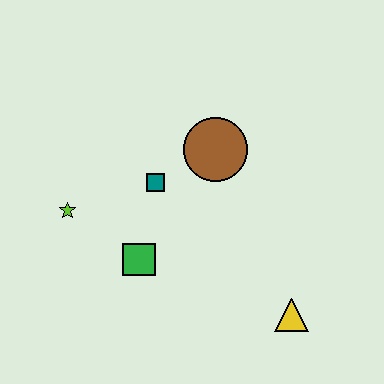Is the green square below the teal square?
Yes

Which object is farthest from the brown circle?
The yellow triangle is farthest from the brown circle.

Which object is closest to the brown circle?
The teal square is closest to the brown circle.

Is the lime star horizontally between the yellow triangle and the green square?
No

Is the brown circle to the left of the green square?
No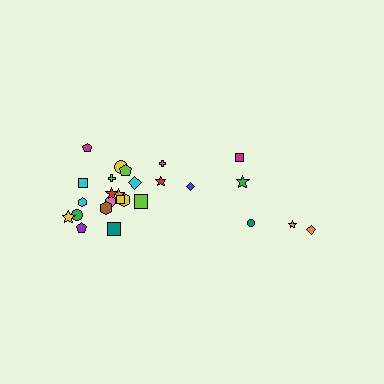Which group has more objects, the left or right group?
The left group.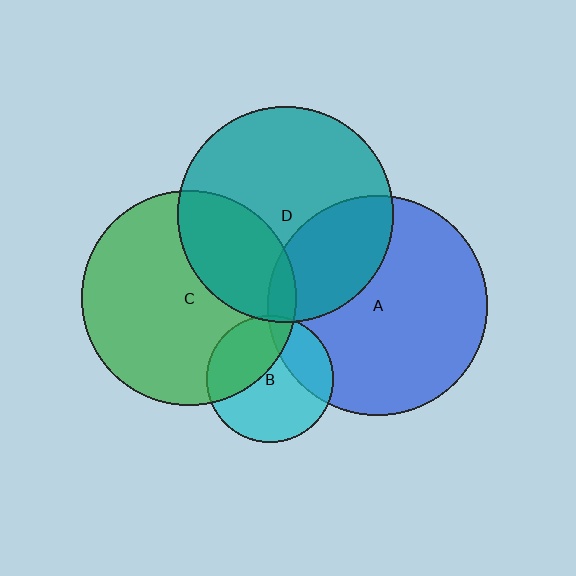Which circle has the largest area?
Circle A (blue).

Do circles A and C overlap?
Yes.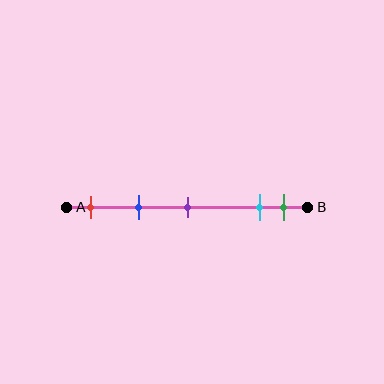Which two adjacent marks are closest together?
The cyan and green marks are the closest adjacent pair.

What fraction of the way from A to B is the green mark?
The green mark is approximately 90% (0.9) of the way from A to B.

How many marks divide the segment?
There are 5 marks dividing the segment.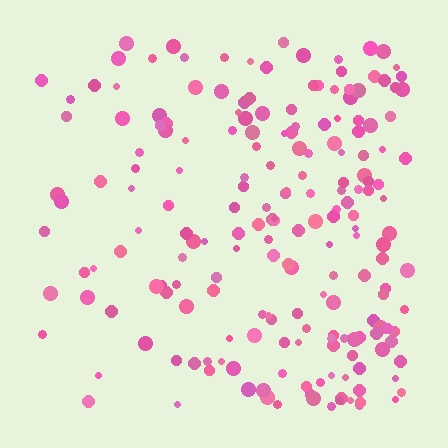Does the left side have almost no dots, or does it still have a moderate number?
Still a moderate number, just noticeably fewer than the right.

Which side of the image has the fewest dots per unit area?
The left.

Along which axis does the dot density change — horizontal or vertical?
Horizontal.